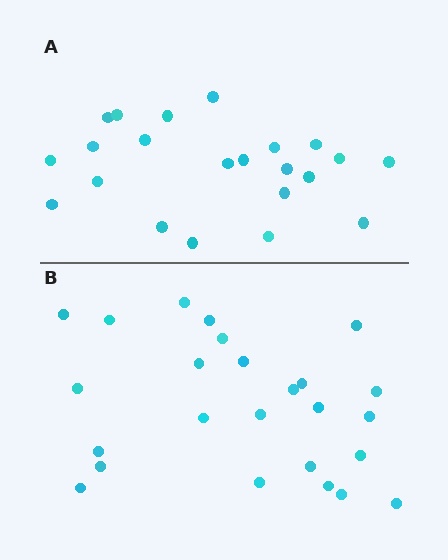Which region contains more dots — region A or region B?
Region B (the bottom region) has more dots.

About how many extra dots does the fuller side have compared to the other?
Region B has just a few more — roughly 2 or 3 more dots than region A.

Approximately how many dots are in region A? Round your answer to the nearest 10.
About 20 dots. (The exact count is 22, which rounds to 20.)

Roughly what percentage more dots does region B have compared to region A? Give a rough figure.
About 15% more.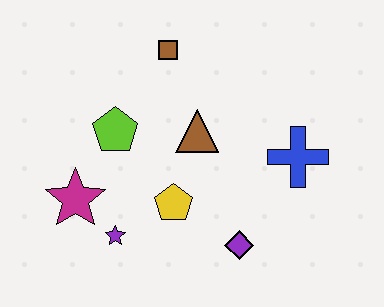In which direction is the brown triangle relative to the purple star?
The brown triangle is above the purple star.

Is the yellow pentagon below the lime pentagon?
Yes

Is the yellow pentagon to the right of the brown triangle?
No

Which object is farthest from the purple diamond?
The brown square is farthest from the purple diamond.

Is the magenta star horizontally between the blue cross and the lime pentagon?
No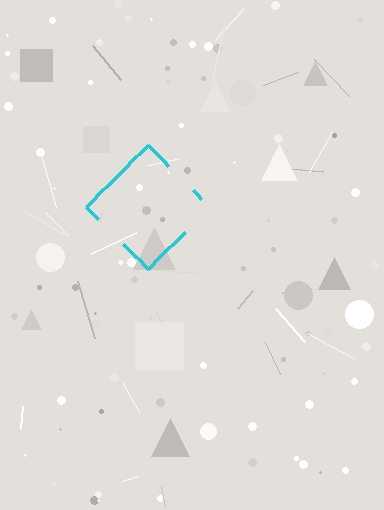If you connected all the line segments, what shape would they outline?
They would outline a diamond.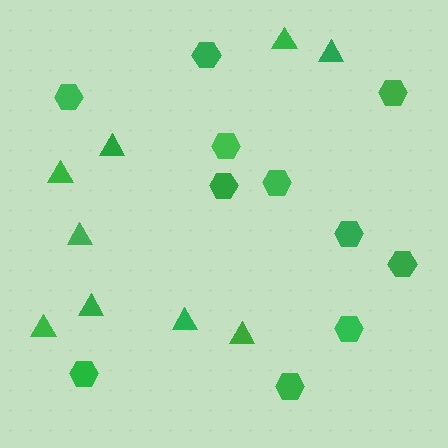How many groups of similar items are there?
There are 2 groups: one group of hexagons (11) and one group of triangles (9).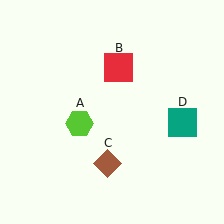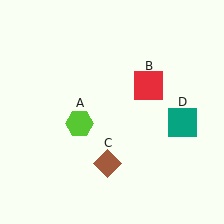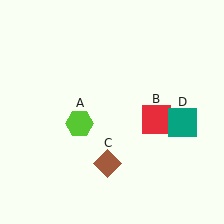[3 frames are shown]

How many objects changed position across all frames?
1 object changed position: red square (object B).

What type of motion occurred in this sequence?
The red square (object B) rotated clockwise around the center of the scene.